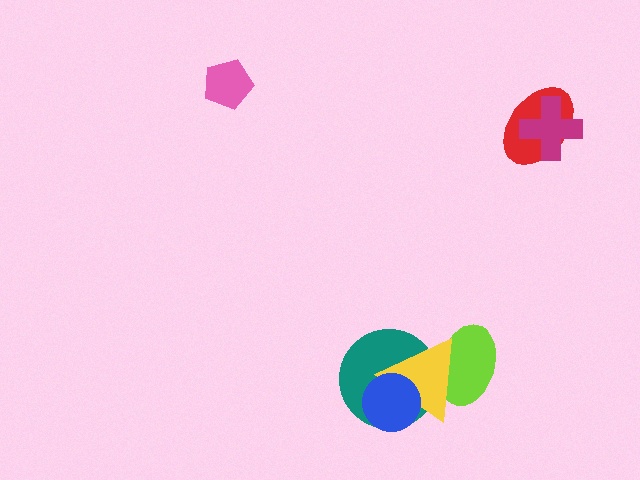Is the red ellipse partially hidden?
Yes, it is partially covered by another shape.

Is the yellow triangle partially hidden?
Yes, it is partially covered by another shape.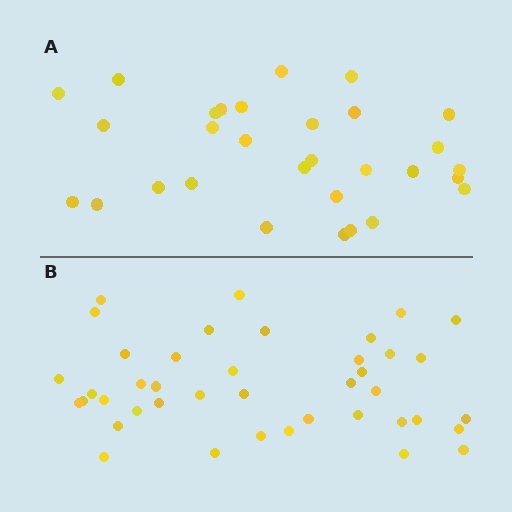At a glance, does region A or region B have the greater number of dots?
Region B (the bottom region) has more dots.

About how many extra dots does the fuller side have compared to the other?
Region B has roughly 12 or so more dots than region A.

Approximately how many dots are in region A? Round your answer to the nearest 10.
About 30 dots.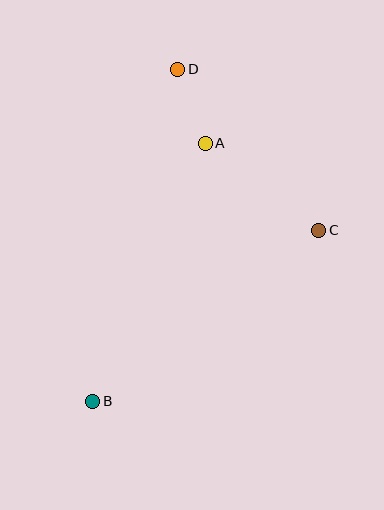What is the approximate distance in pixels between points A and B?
The distance between A and B is approximately 281 pixels.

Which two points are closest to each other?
Points A and D are closest to each other.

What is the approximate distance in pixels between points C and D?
The distance between C and D is approximately 214 pixels.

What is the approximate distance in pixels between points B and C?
The distance between B and C is approximately 284 pixels.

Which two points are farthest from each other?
Points B and D are farthest from each other.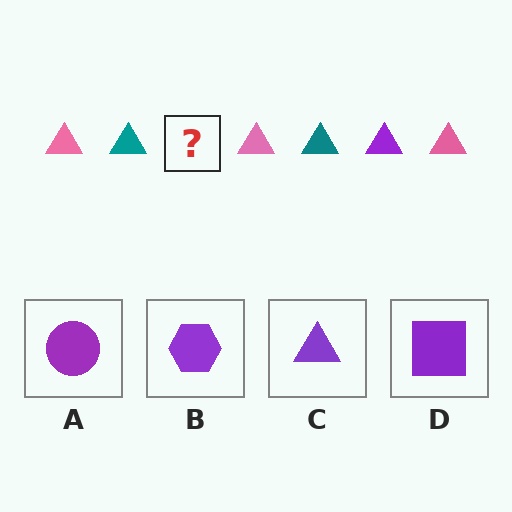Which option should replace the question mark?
Option C.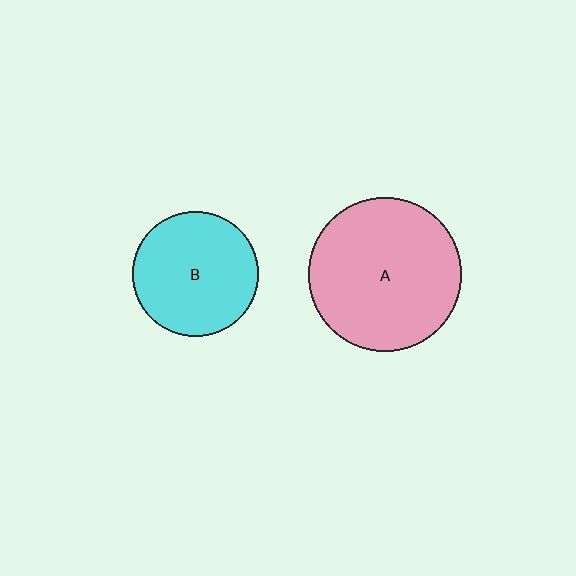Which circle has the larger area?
Circle A (pink).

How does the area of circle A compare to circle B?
Approximately 1.5 times.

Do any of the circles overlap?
No, none of the circles overlap.